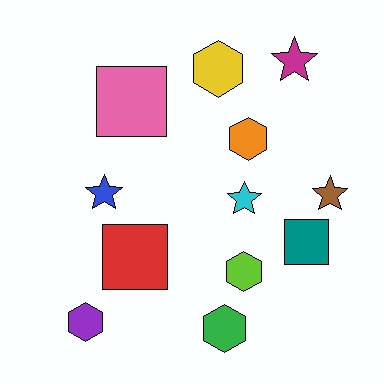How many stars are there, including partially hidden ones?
There are 4 stars.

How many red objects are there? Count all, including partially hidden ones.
There is 1 red object.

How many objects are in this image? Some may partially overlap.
There are 12 objects.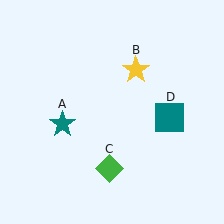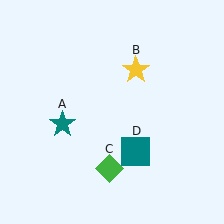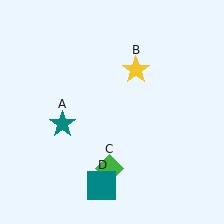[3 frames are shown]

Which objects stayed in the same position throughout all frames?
Teal star (object A) and yellow star (object B) and green diamond (object C) remained stationary.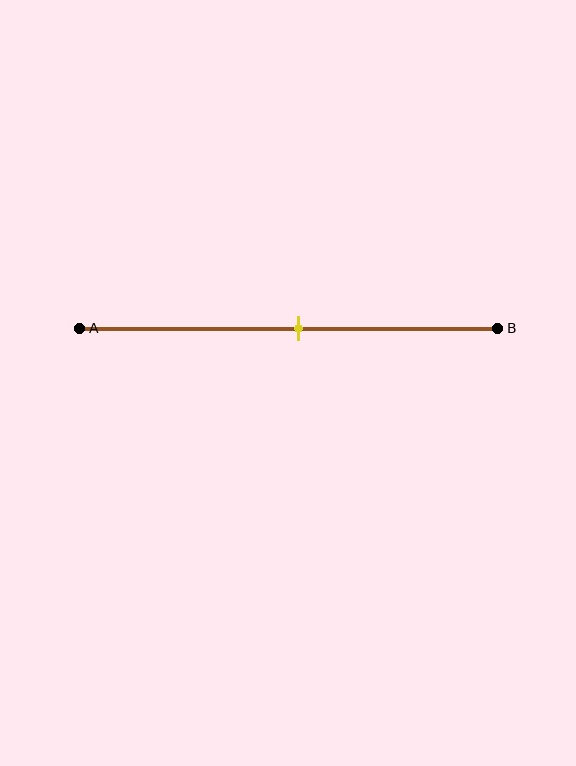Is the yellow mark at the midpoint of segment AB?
Yes, the mark is approximately at the midpoint.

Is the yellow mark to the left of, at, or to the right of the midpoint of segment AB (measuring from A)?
The yellow mark is approximately at the midpoint of segment AB.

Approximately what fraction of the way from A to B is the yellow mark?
The yellow mark is approximately 50% of the way from A to B.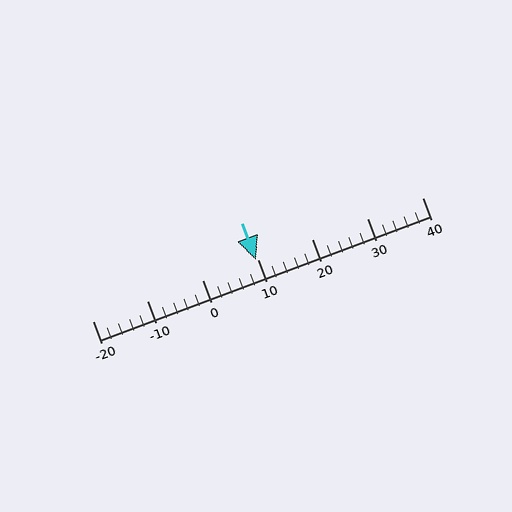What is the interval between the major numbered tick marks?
The major tick marks are spaced 10 units apart.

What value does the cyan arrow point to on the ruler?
The cyan arrow points to approximately 10.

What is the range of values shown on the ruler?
The ruler shows values from -20 to 40.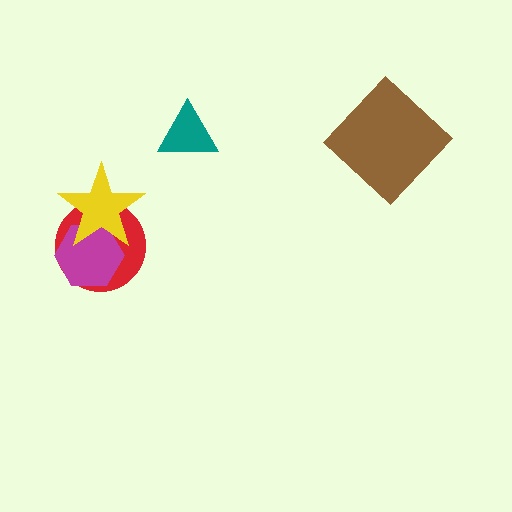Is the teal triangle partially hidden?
No, no other shape covers it.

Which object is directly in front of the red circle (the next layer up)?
The magenta hexagon is directly in front of the red circle.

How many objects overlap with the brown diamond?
0 objects overlap with the brown diamond.